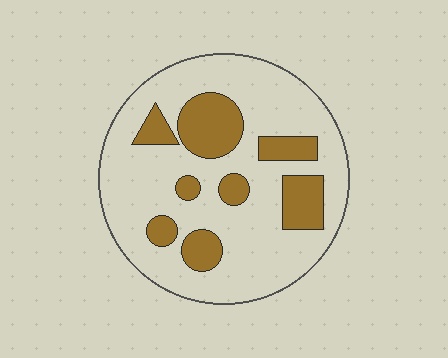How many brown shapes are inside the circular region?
8.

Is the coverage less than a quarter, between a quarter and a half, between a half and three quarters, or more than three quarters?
Less than a quarter.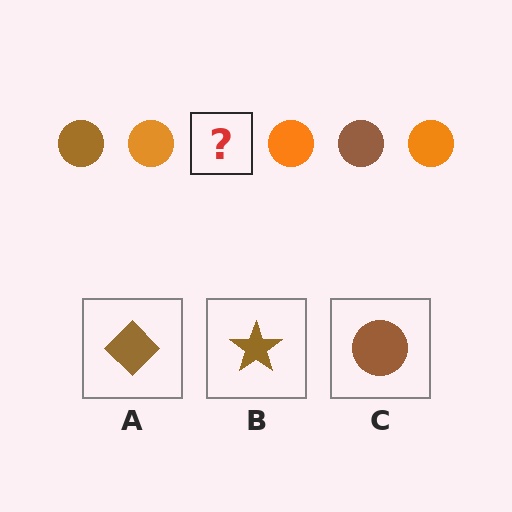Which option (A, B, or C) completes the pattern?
C.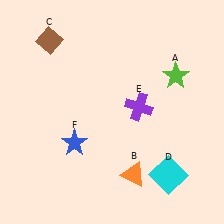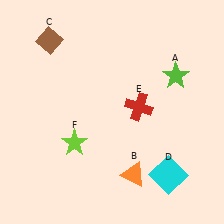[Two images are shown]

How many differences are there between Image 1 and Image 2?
There are 2 differences between the two images.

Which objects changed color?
E changed from purple to red. F changed from blue to lime.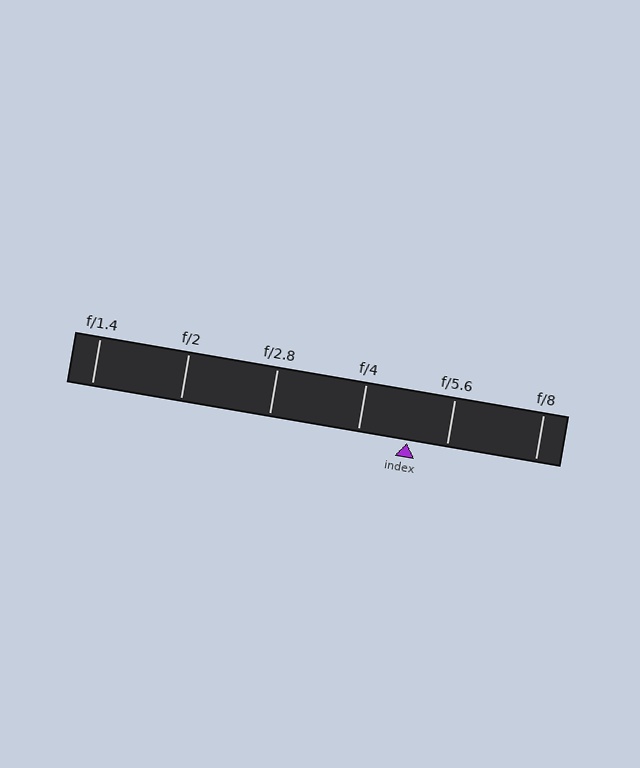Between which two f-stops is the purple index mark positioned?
The index mark is between f/4 and f/5.6.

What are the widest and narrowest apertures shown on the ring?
The widest aperture shown is f/1.4 and the narrowest is f/8.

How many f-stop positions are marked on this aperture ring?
There are 6 f-stop positions marked.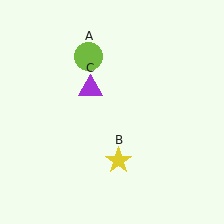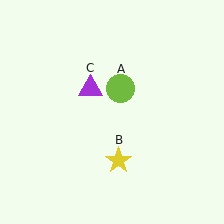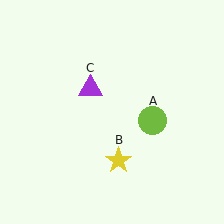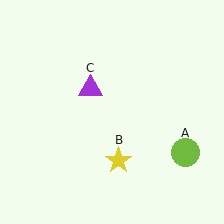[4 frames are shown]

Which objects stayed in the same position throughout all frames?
Yellow star (object B) and purple triangle (object C) remained stationary.